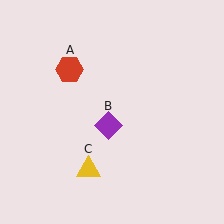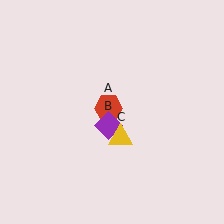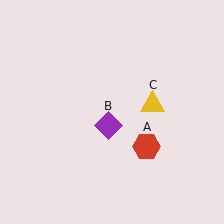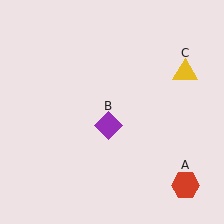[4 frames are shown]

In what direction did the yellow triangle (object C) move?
The yellow triangle (object C) moved up and to the right.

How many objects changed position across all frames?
2 objects changed position: red hexagon (object A), yellow triangle (object C).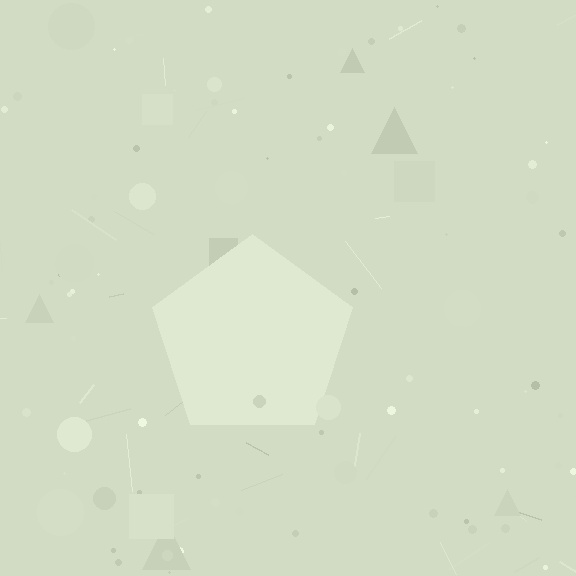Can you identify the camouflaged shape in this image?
The camouflaged shape is a pentagon.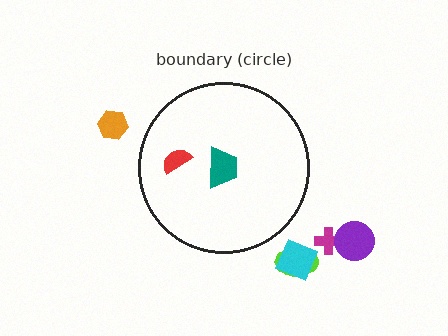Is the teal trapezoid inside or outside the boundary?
Inside.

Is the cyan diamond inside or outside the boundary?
Outside.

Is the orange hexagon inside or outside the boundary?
Outside.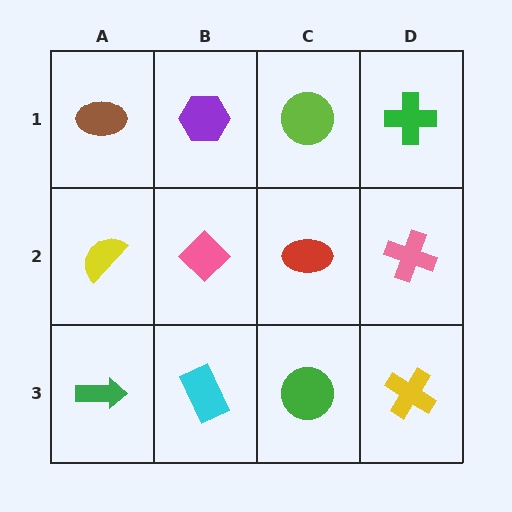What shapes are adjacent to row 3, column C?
A red ellipse (row 2, column C), a cyan rectangle (row 3, column B), a yellow cross (row 3, column D).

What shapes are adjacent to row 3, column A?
A yellow semicircle (row 2, column A), a cyan rectangle (row 3, column B).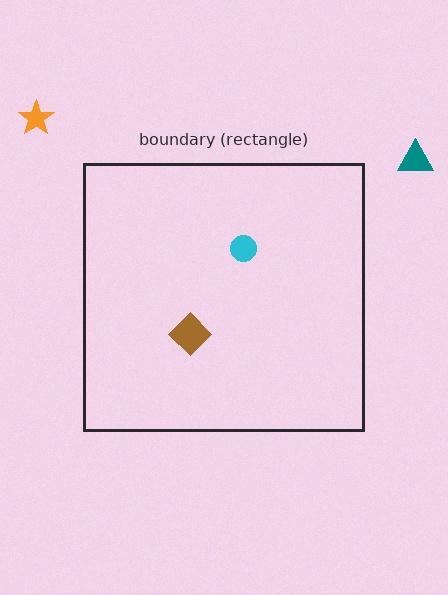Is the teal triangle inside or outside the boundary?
Outside.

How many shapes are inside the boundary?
2 inside, 2 outside.